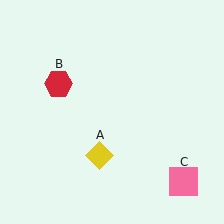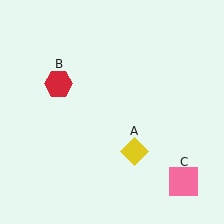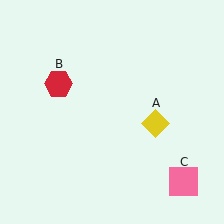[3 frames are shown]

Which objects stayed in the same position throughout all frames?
Red hexagon (object B) and pink square (object C) remained stationary.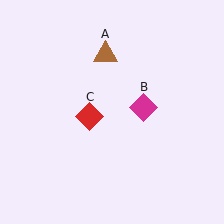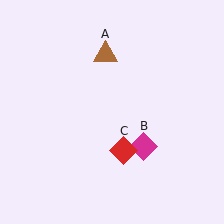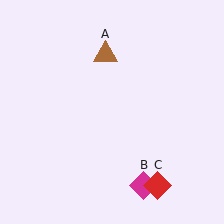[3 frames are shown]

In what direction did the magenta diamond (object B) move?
The magenta diamond (object B) moved down.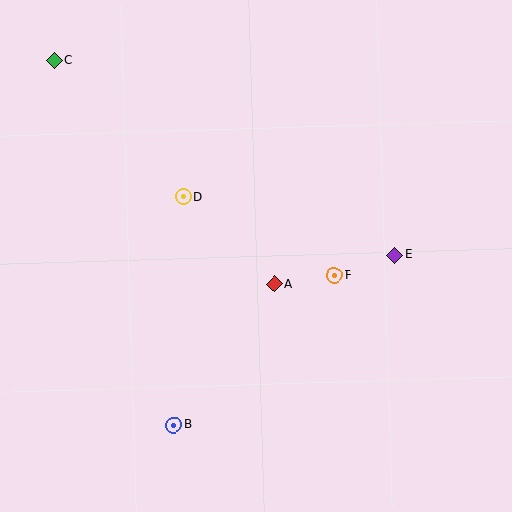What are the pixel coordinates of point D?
Point D is at (183, 197).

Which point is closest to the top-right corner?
Point E is closest to the top-right corner.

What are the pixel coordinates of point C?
Point C is at (54, 60).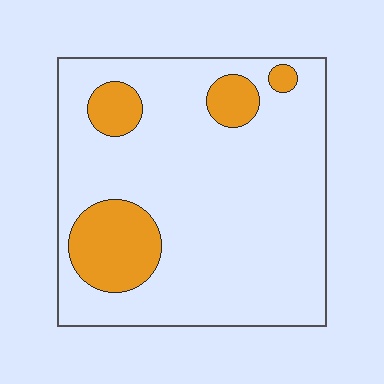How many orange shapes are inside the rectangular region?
4.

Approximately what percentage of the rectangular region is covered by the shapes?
Approximately 15%.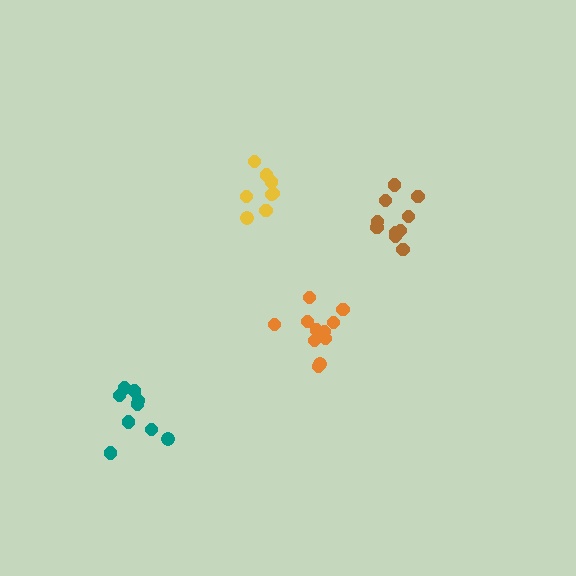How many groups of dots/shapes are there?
There are 4 groups.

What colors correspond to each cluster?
The clusters are colored: orange, yellow, brown, teal.